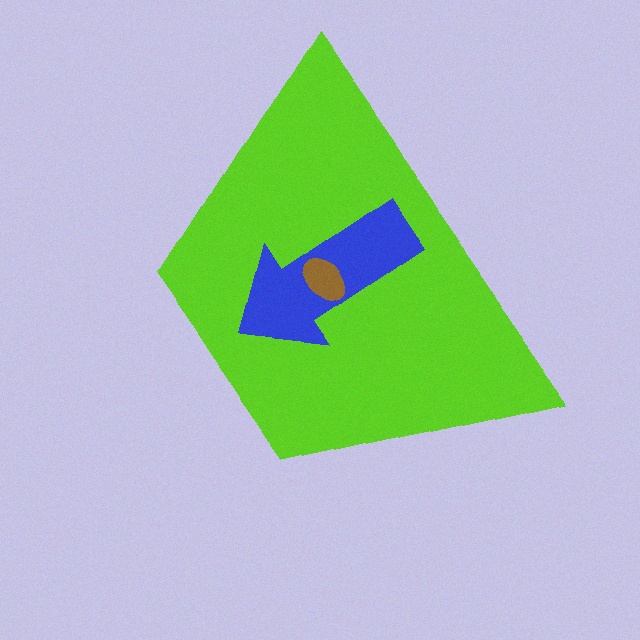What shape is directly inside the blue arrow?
The brown ellipse.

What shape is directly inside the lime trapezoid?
The blue arrow.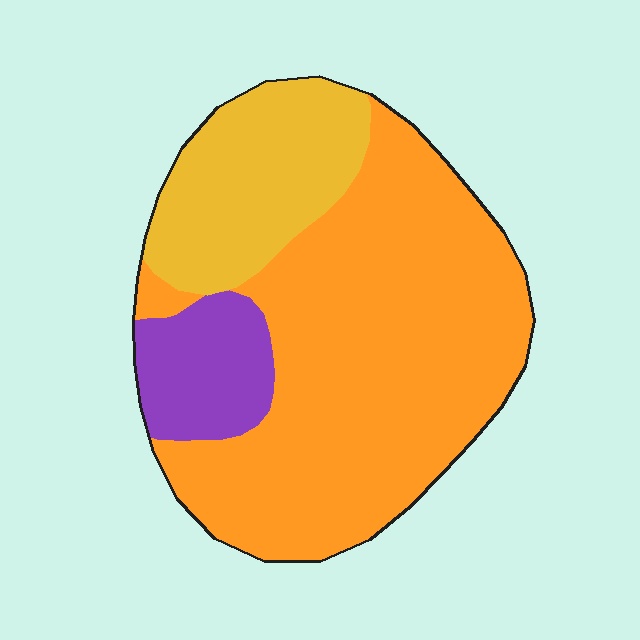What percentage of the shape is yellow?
Yellow takes up about one fifth (1/5) of the shape.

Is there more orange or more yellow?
Orange.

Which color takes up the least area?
Purple, at roughly 10%.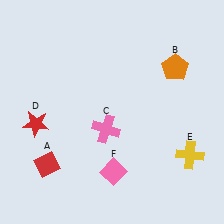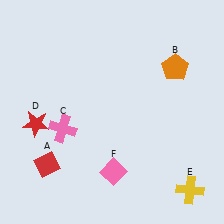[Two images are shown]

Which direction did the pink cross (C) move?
The pink cross (C) moved left.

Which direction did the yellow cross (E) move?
The yellow cross (E) moved down.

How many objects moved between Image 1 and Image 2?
2 objects moved between the two images.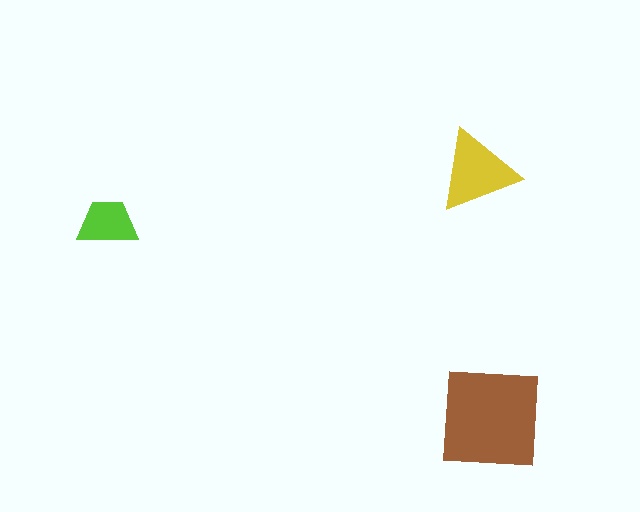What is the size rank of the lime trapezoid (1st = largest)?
3rd.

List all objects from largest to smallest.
The brown square, the yellow triangle, the lime trapezoid.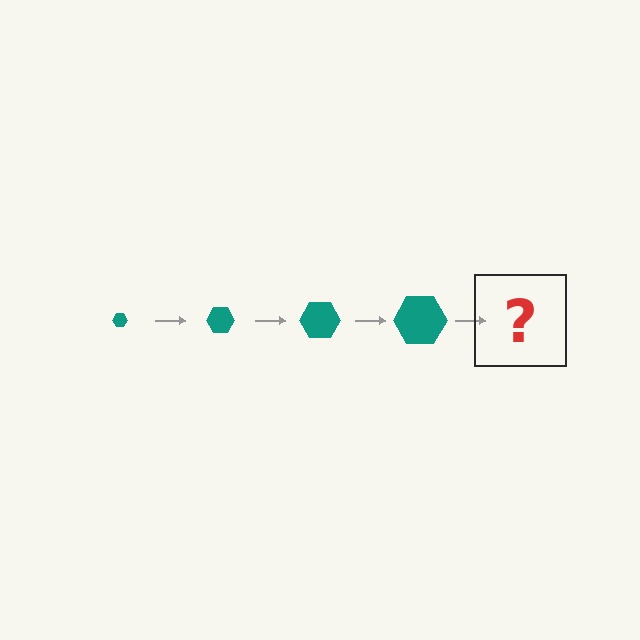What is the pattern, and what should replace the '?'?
The pattern is that the hexagon gets progressively larger each step. The '?' should be a teal hexagon, larger than the previous one.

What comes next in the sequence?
The next element should be a teal hexagon, larger than the previous one.